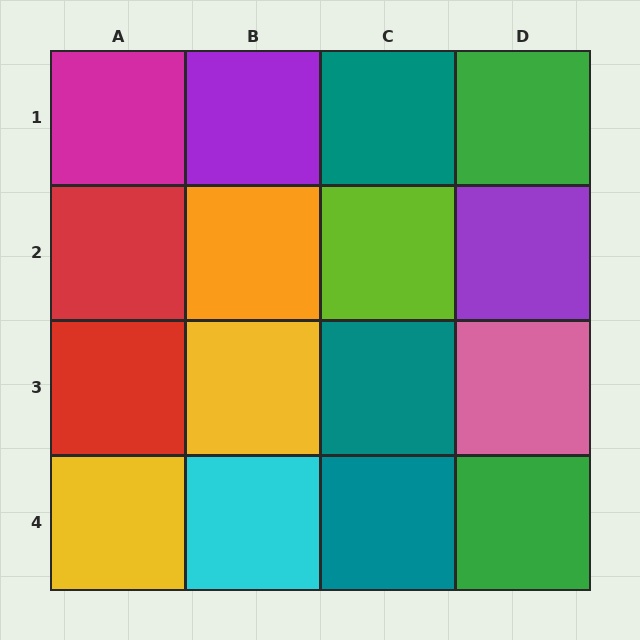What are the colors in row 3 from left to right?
Red, yellow, teal, pink.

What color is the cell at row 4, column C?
Teal.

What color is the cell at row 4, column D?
Green.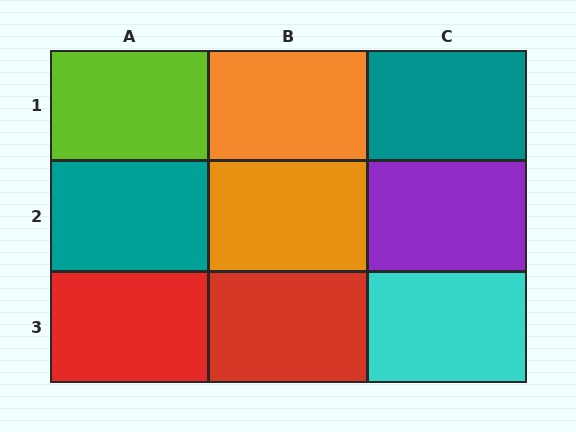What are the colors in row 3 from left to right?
Red, red, cyan.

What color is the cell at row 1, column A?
Lime.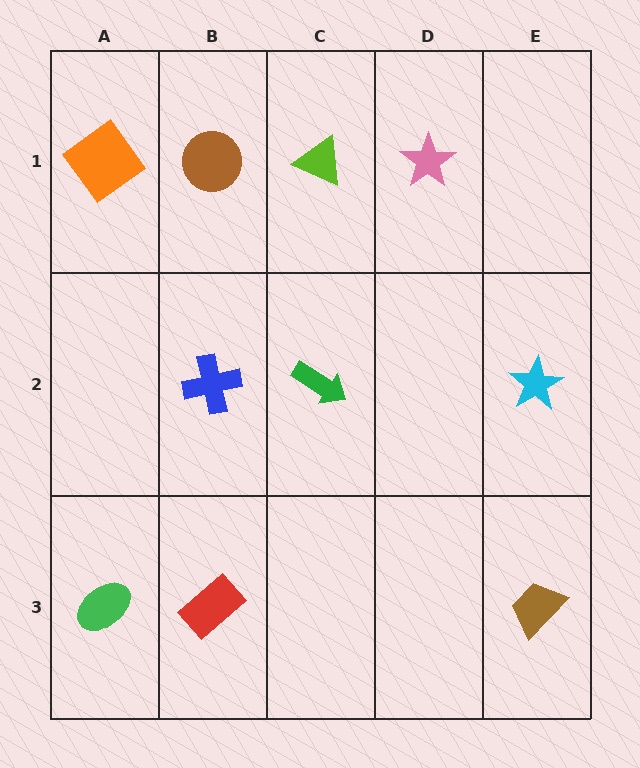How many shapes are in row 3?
3 shapes.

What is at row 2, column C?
A green arrow.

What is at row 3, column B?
A red rectangle.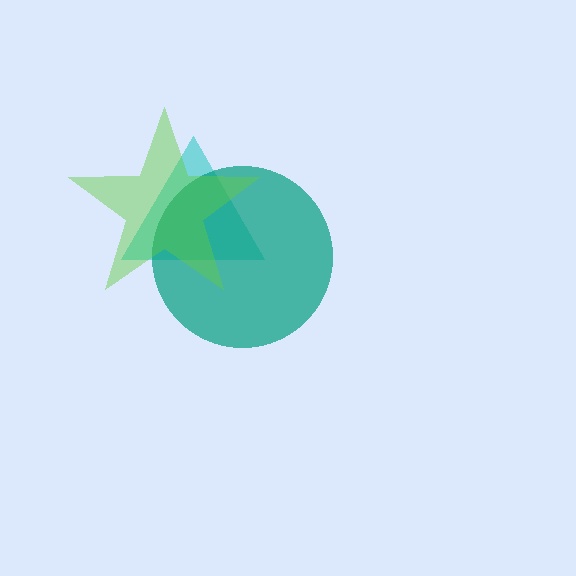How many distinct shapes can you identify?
There are 3 distinct shapes: a cyan triangle, a teal circle, a lime star.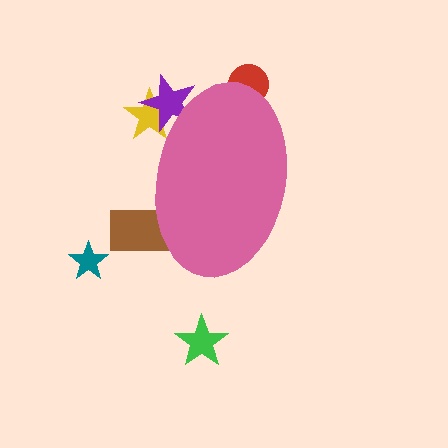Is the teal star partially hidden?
No, the teal star is fully visible.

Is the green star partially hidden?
No, the green star is fully visible.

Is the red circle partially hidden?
Yes, the red circle is partially hidden behind the pink ellipse.